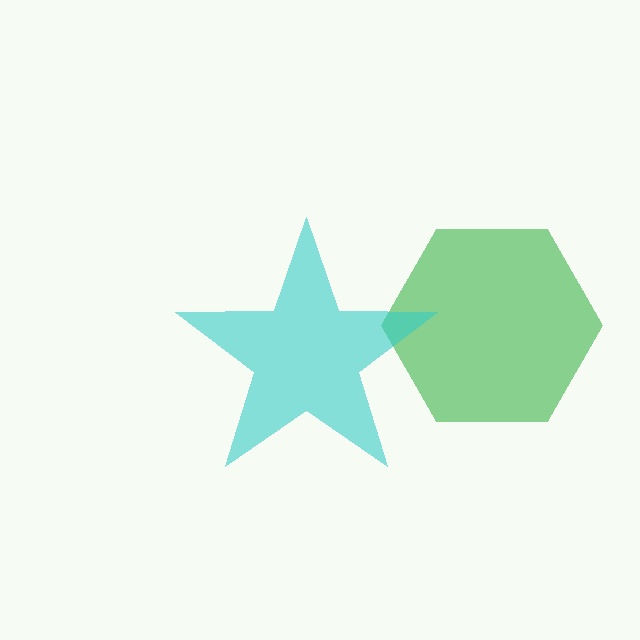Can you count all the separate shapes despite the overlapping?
Yes, there are 2 separate shapes.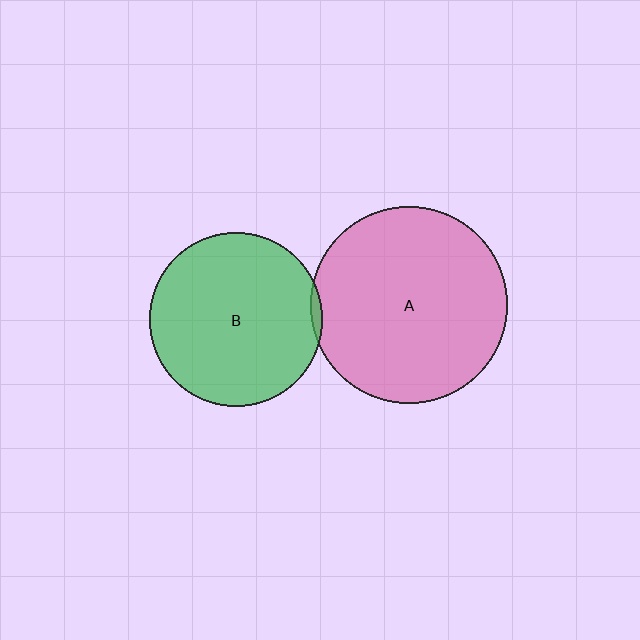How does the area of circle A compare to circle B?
Approximately 1.3 times.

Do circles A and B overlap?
Yes.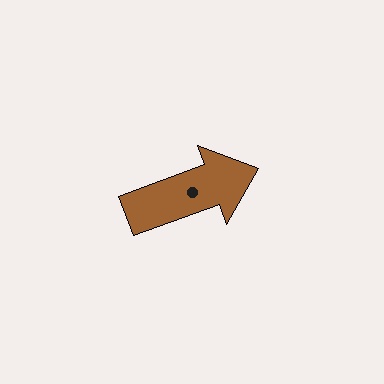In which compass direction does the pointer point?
East.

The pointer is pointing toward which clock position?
Roughly 2 o'clock.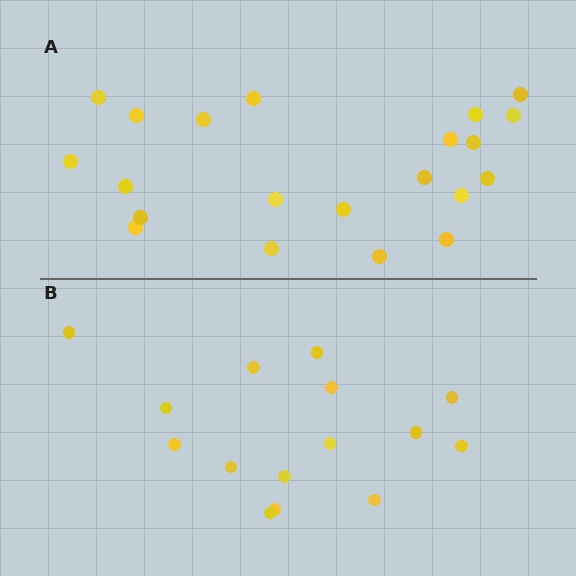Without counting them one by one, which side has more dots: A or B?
Region A (the top region) has more dots.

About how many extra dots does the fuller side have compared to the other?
Region A has about 6 more dots than region B.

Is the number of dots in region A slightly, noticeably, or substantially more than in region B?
Region A has noticeably more, but not dramatically so. The ratio is roughly 1.4 to 1.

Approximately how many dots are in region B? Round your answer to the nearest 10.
About 20 dots. (The exact count is 15, which rounds to 20.)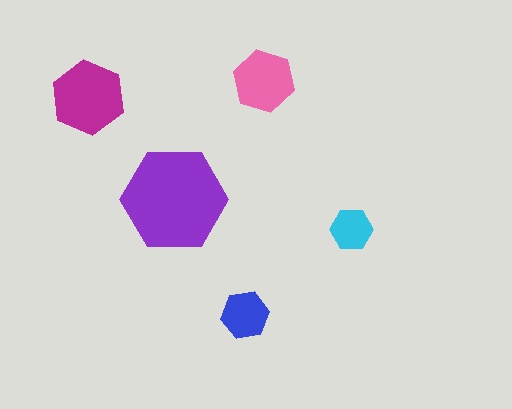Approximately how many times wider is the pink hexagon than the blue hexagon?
About 1.5 times wider.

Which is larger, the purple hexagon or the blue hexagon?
The purple one.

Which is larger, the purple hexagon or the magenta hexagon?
The purple one.